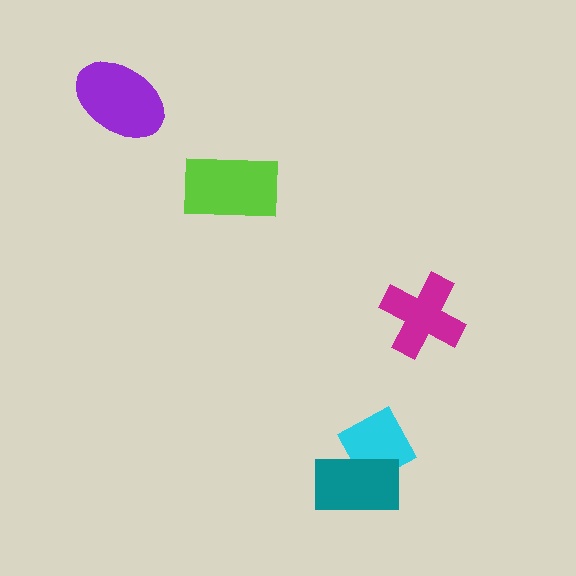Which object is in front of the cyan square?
The teal rectangle is in front of the cyan square.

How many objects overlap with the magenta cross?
0 objects overlap with the magenta cross.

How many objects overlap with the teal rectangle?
1 object overlaps with the teal rectangle.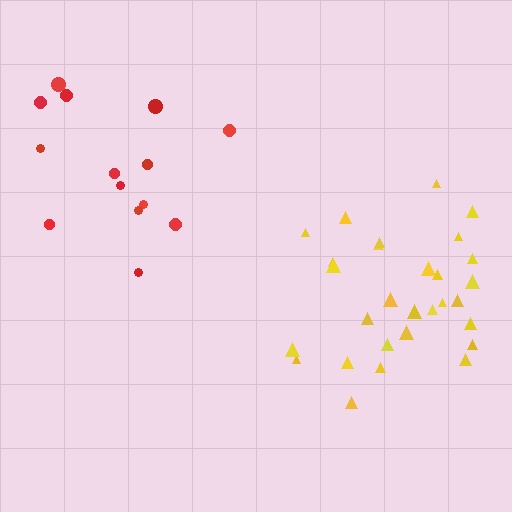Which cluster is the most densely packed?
Yellow.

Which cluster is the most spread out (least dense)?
Red.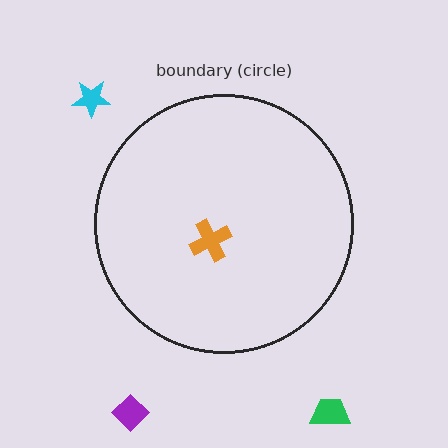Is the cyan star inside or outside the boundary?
Outside.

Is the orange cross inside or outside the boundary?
Inside.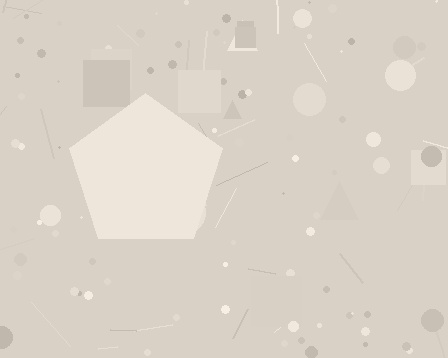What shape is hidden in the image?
A pentagon is hidden in the image.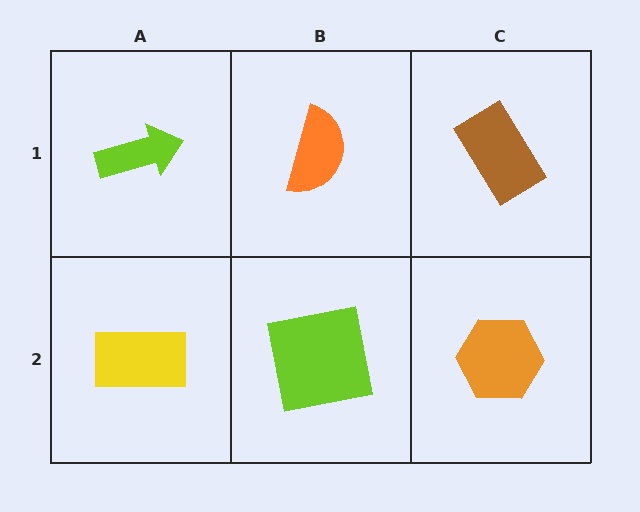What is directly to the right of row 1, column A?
An orange semicircle.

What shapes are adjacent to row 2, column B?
An orange semicircle (row 1, column B), a yellow rectangle (row 2, column A), an orange hexagon (row 2, column C).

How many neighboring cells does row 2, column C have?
2.